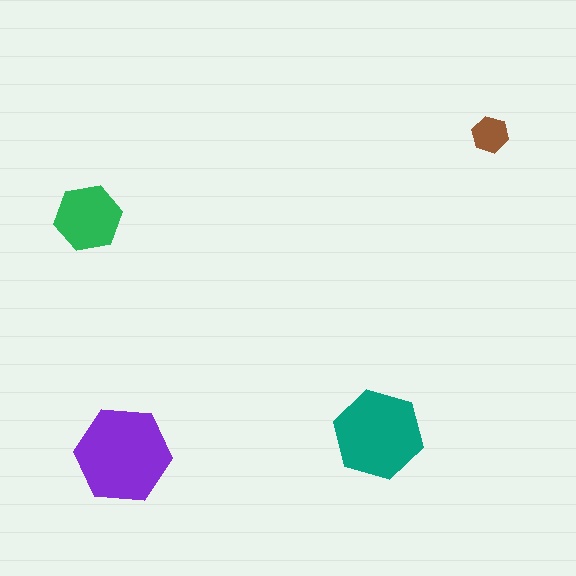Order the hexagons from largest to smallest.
the purple one, the teal one, the green one, the brown one.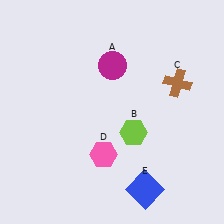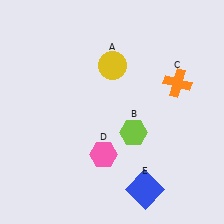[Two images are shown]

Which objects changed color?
A changed from magenta to yellow. C changed from brown to orange.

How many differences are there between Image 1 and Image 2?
There are 2 differences between the two images.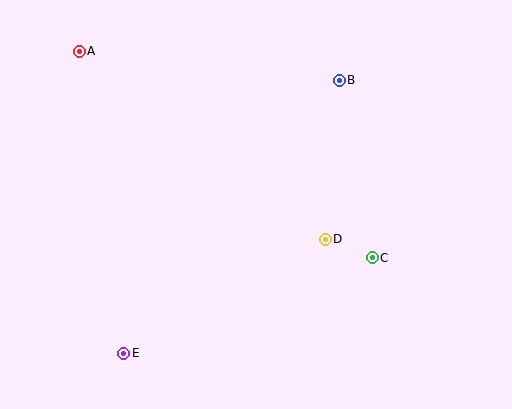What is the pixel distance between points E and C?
The distance between E and C is 266 pixels.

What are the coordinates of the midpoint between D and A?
The midpoint between D and A is at (202, 145).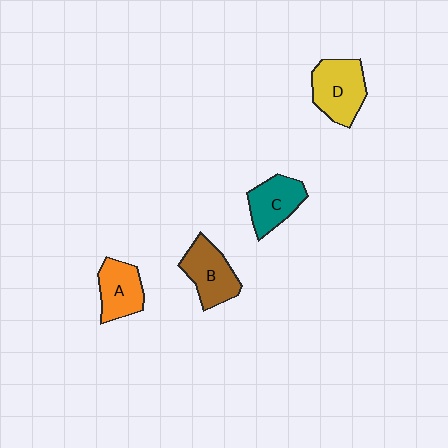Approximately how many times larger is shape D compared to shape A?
Approximately 1.3 times.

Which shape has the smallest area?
Shape A (orange).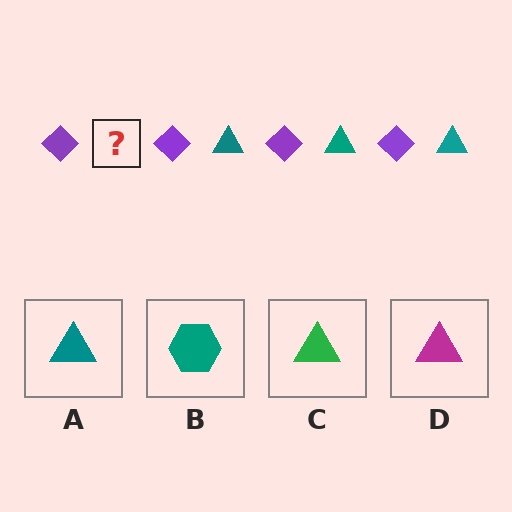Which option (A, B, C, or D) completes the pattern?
A.